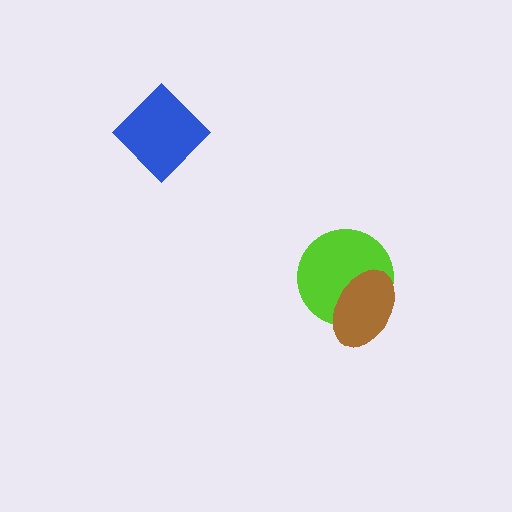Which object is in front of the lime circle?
The brown ellipse is in front of the lime circle.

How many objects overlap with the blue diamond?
0 objects overlap with the blue diamond.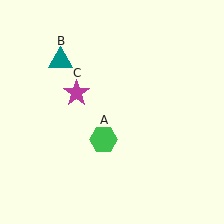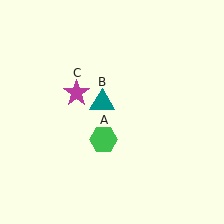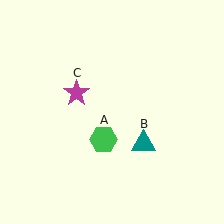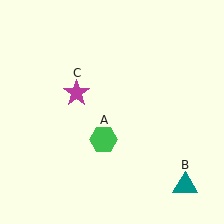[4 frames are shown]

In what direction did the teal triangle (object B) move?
The teal triangle (object B) moved down and to the right.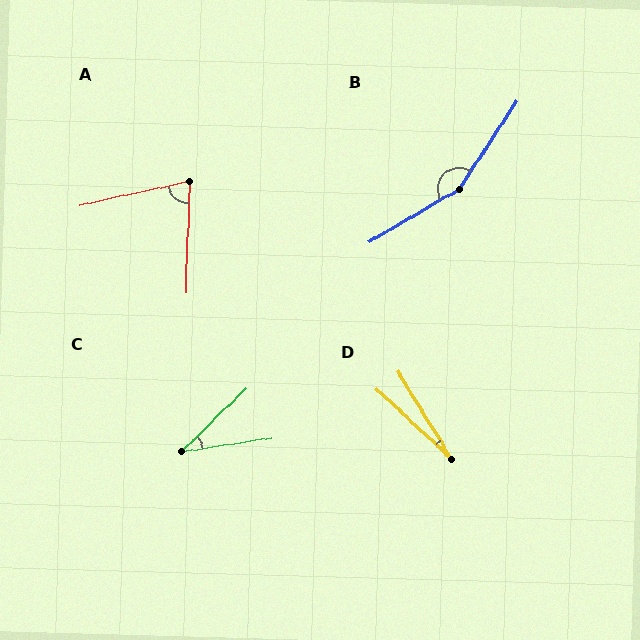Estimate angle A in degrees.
Approximately 76 degrees.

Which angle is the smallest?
D, at approximately 16 degrees.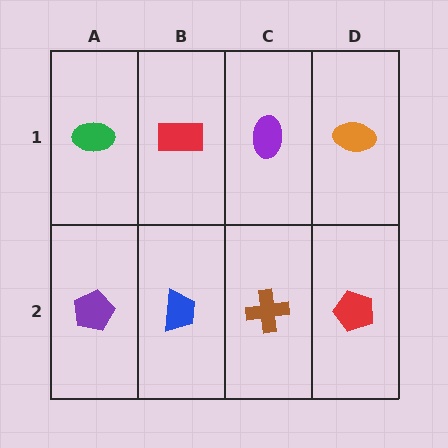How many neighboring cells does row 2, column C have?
3.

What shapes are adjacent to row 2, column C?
A purple ellipse (row 1, column C), a blue trapezoid (row 2, column B), a red pentagon (row 2, column D).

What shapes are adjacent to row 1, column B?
A blue trapezoid (row 2, column B), a green ellipse (row 1, column A), a purple ellipse (row 1, column C).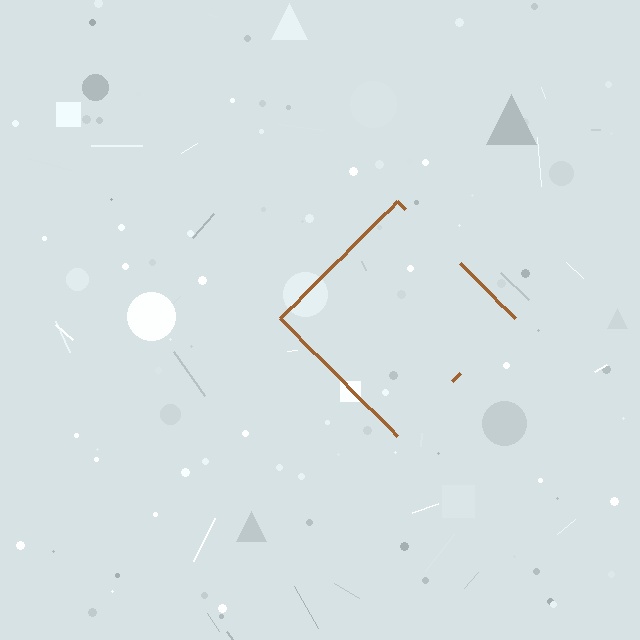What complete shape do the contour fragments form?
The contour fragments form a diamond.